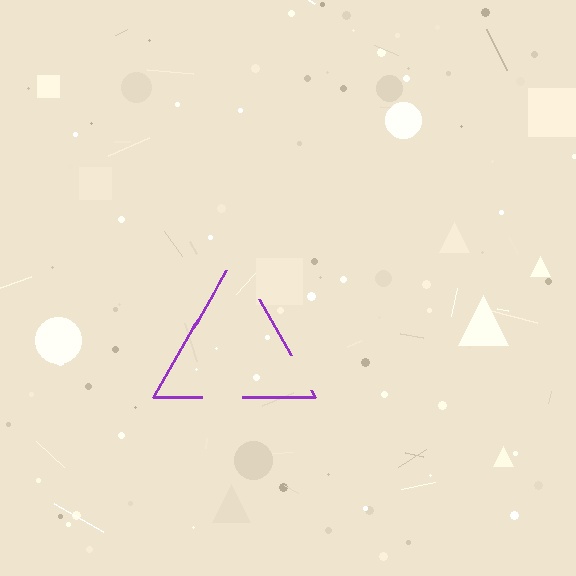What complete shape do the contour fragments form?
The contour fragments form a triangle.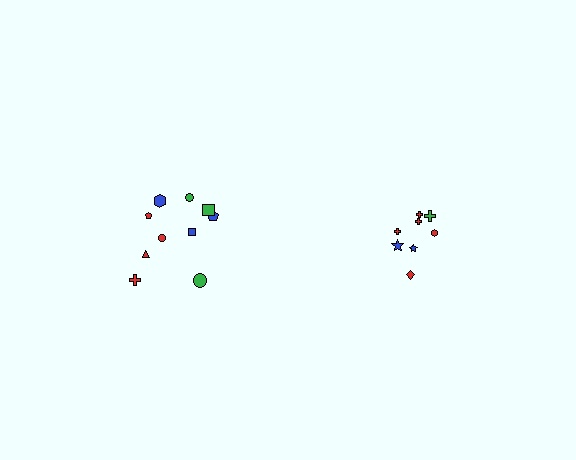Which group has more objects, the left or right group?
The left group.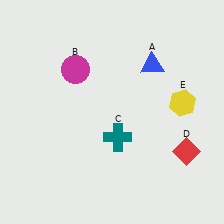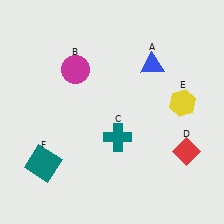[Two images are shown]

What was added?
A teal square (F) was added in Image 2.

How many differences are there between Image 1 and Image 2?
There is 1 difference between the two images.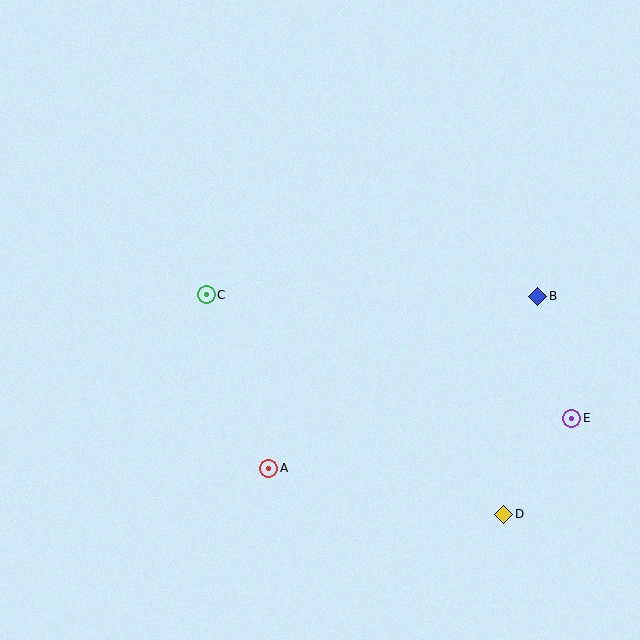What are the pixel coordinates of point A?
Point A is at (269, 468).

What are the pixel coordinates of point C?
Point C is at (206, 295).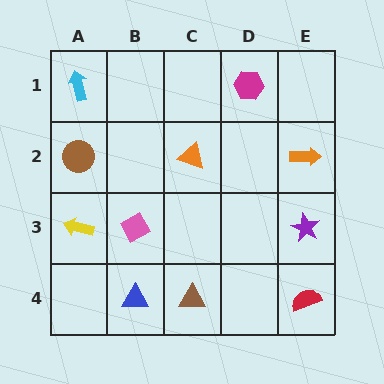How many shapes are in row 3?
3 shapes.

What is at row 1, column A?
A cyan arrow.